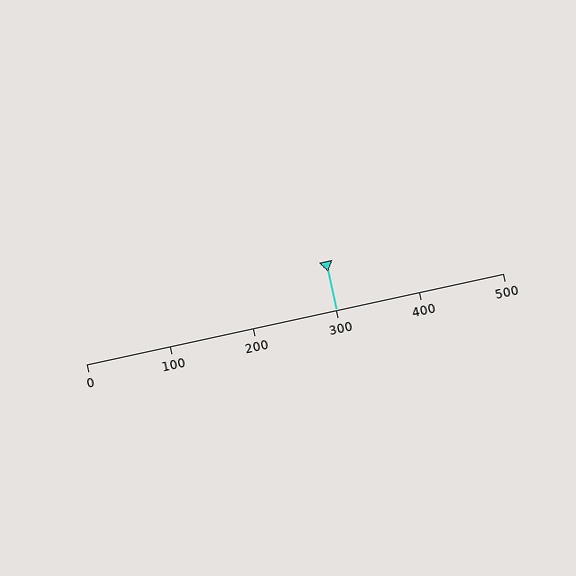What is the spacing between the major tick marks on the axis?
The major ticks are spaced 100 apart.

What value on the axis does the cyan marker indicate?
The marker indicates approximately 300.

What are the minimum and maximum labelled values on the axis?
The axis runs from 0 to 500.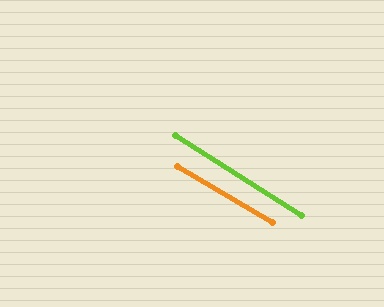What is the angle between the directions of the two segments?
Approximately 2 degrees.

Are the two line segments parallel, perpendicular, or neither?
Parallel — their directions differ by only 1.7°.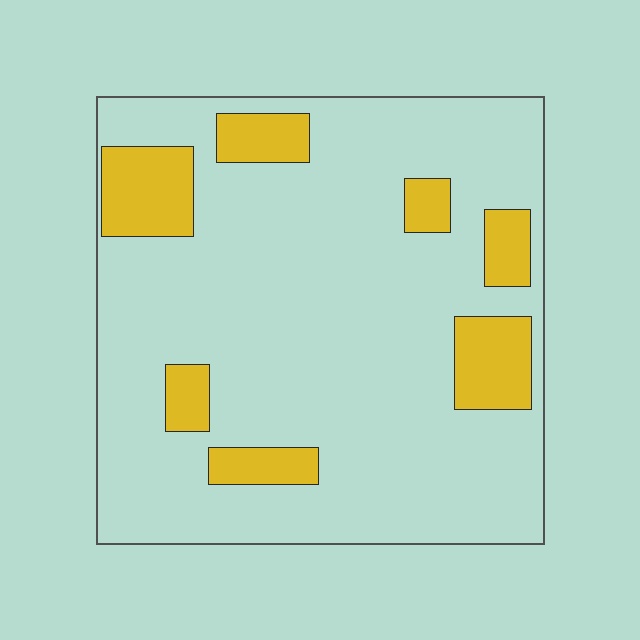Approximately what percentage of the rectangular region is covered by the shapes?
Approximately 15%.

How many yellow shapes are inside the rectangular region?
7.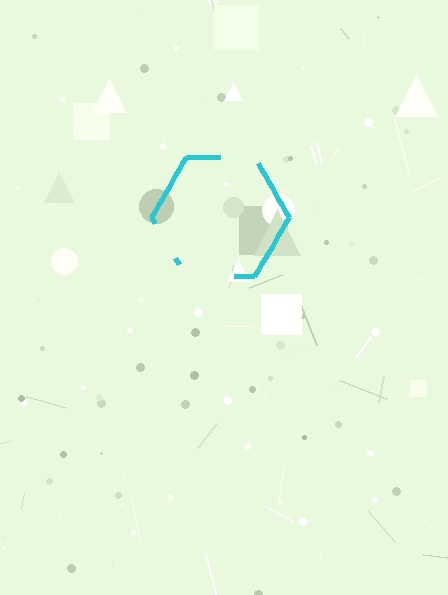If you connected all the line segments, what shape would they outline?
They would outline a hexagon.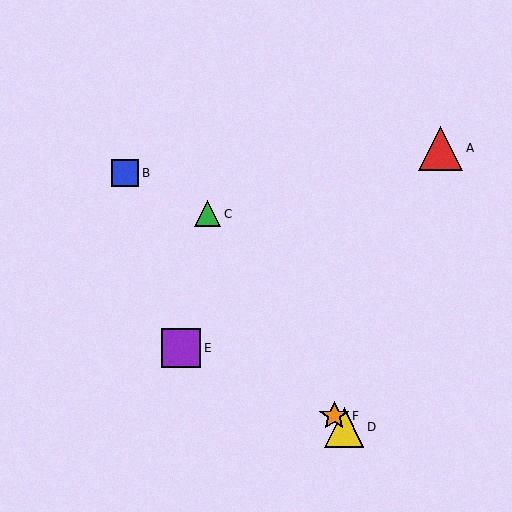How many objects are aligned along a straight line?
3 objects (B, D, F) are aligned along a straight line.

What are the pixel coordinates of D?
Object D is at (344, 427).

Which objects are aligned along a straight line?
Objects B, D, F are aligned along a straight line.